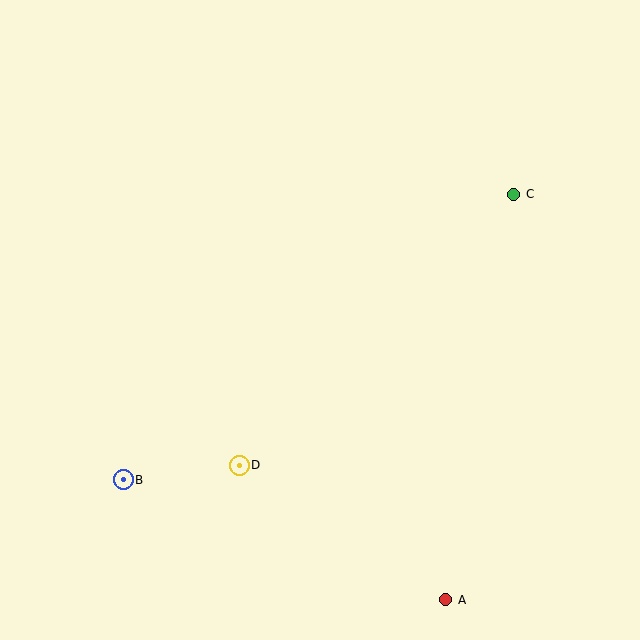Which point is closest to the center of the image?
Point D at (239, 465) is closest to the center.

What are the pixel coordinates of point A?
Point A is at (446, 600).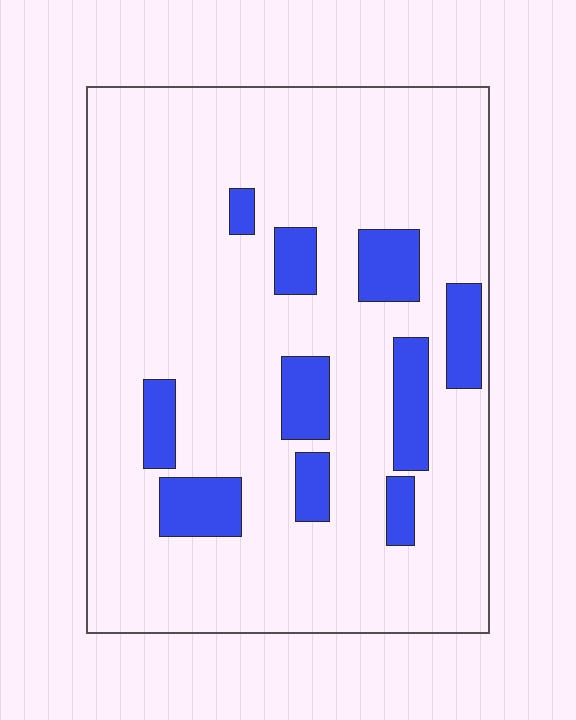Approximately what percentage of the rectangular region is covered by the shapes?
Approximately 15%.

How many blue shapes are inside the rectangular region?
10.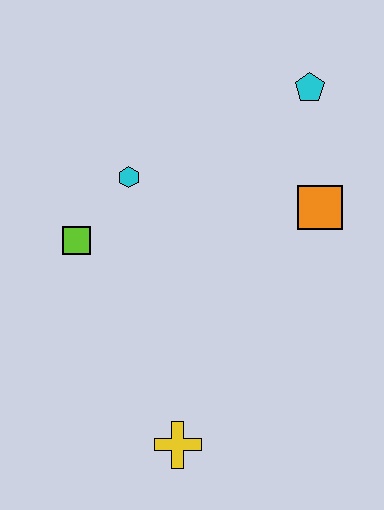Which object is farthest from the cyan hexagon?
The yellow cross is farthest from the cyan hexagon.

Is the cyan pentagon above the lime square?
Yes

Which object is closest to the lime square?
The cyan hexagon is closest to the lime square.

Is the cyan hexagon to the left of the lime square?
No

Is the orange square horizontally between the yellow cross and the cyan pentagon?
No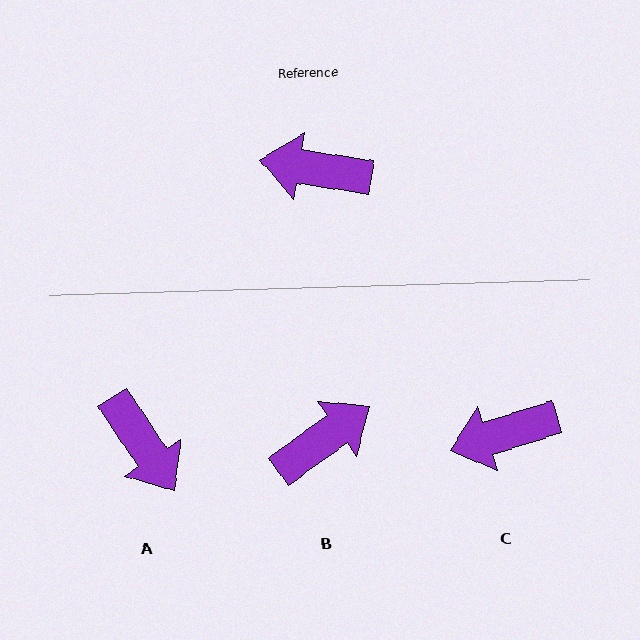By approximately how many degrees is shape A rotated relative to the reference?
Approximately 133 degrees counter-clockwise.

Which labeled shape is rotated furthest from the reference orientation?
B, about 136 degrees away.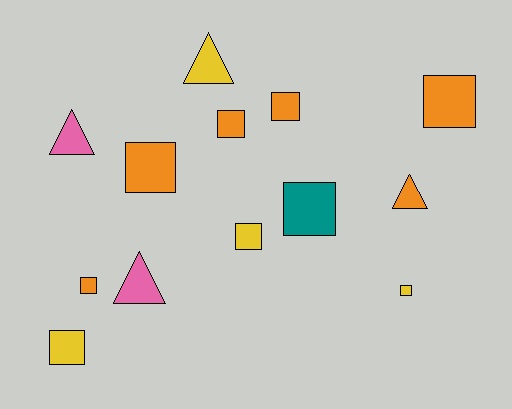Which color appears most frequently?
Orange, with 6 objects.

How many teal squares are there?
There is 1 teal square.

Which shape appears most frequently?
Square, with 9 objects.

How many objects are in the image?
There are 13 objects.